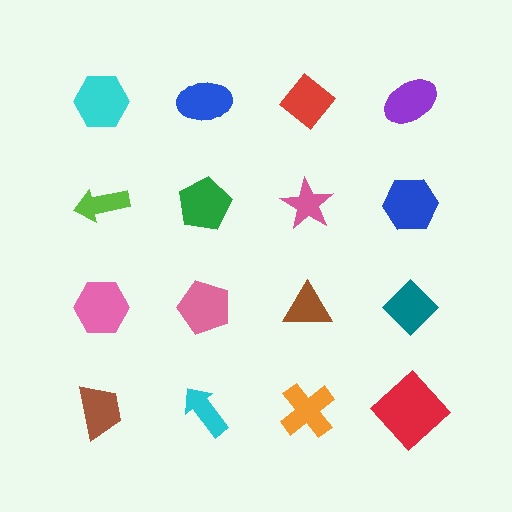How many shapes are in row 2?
4 shapes.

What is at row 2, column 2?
A green pentagon.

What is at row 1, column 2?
A blue ellipse.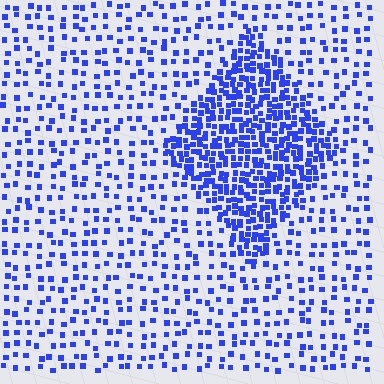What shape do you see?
I see a diamond.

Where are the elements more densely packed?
The elements are more densely packed inside the diamond boundary.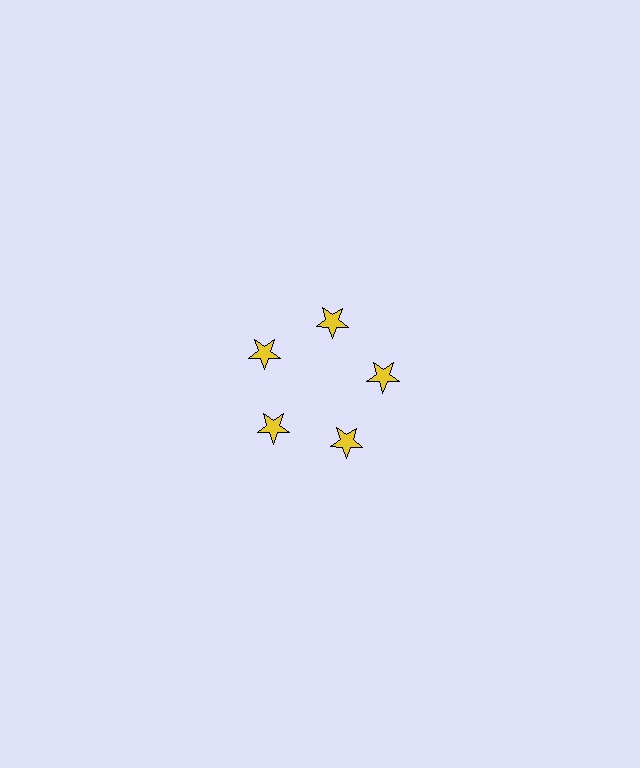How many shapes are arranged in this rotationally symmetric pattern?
There are 5 shapes, arranged in 5 groups of 1.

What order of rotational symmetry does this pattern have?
This pattern has 5-fold rotational symmetry.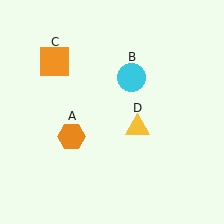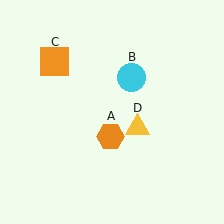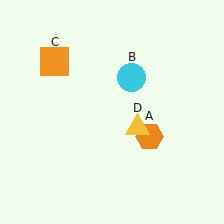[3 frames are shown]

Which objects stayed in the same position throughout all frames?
Cyan circle (object B) and orange square (object C) and yellow triangle (object D) remained stationary.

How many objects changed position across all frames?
1 object changed position: orange hexagon (object A).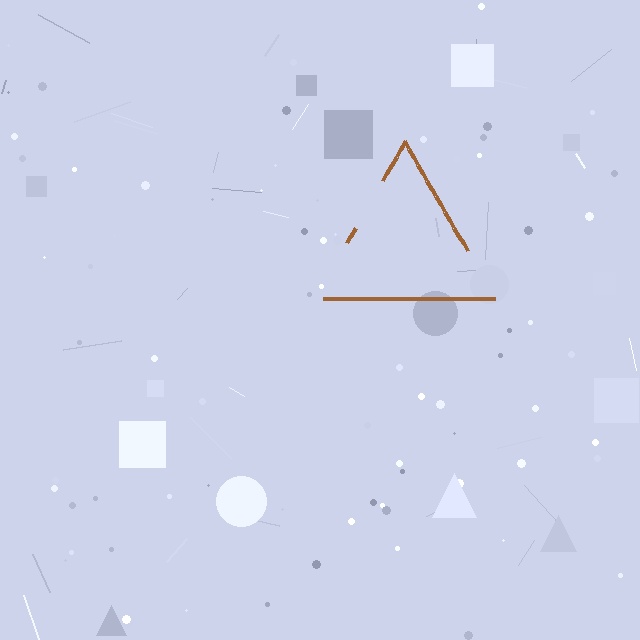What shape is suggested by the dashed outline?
The dashed outline suggests a triangle.